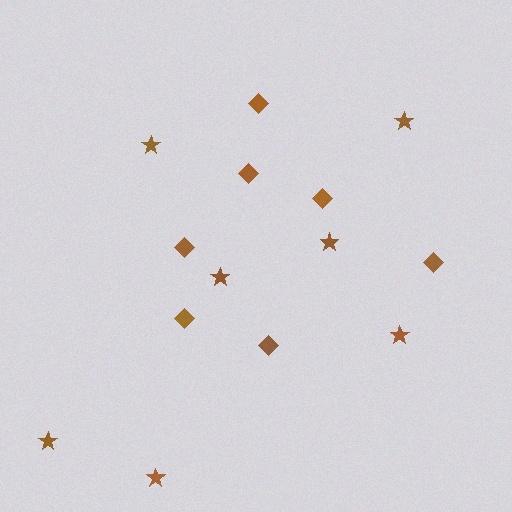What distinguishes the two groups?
There are 2 groups: one group of diamonds (7) and one group of stars (7).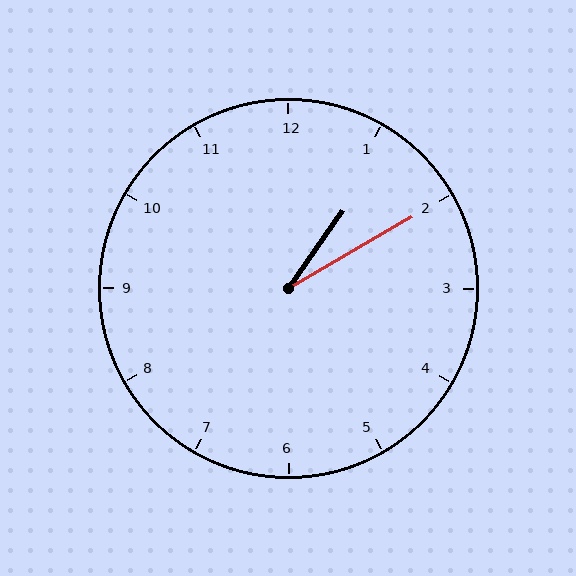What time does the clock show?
1:10.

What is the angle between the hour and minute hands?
Approximately 25 degrees.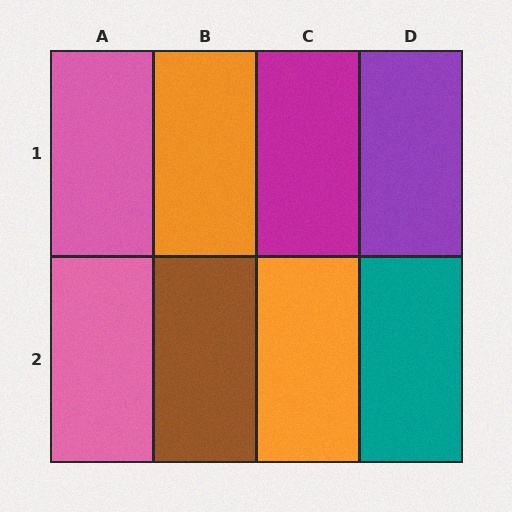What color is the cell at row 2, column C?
Orange.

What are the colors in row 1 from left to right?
Pink, orange, magenta, purple.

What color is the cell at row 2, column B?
Brown.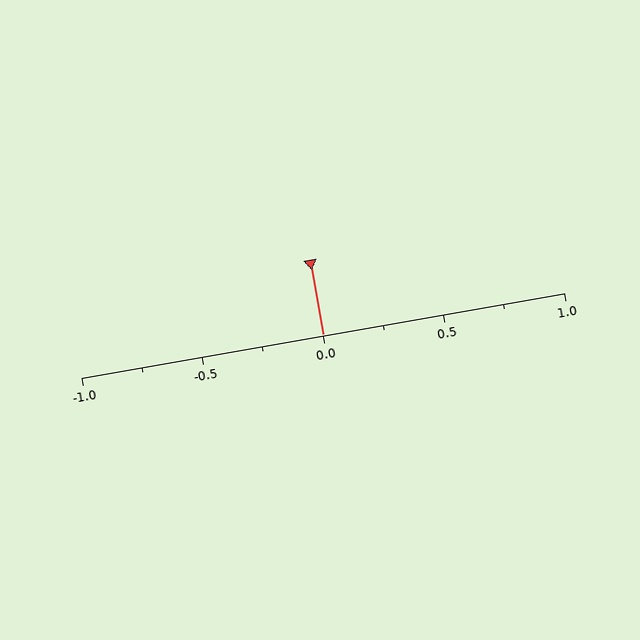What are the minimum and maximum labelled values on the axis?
The axis runs from -1.0 to 1.0.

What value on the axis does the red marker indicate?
The marker indicates approximately 0.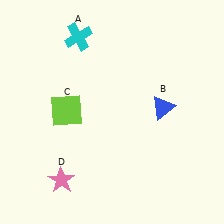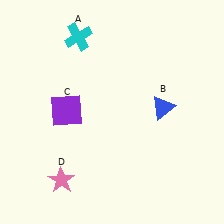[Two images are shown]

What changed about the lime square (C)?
In Image 1, C is lime. In Image 2, it changed to purple.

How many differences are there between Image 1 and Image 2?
There is 1 difference between the two images.